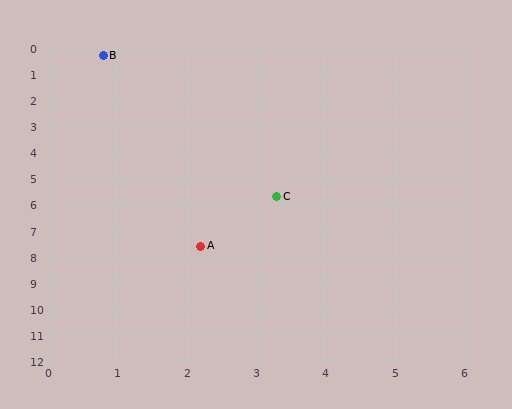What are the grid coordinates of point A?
Point A is at approximately (2.2, 7.6).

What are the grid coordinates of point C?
Point C is at approximately (3.3, 5.7).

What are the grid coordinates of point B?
Point B is at approximately (0.8, 0.3).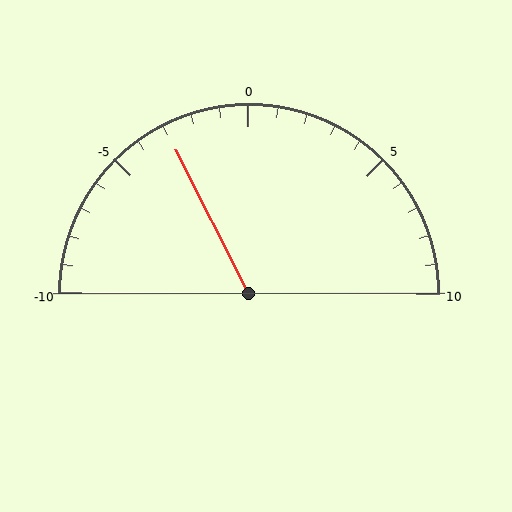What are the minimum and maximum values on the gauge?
The gauge ranges from -10 to 10.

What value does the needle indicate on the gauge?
The needle indicates approximately -3.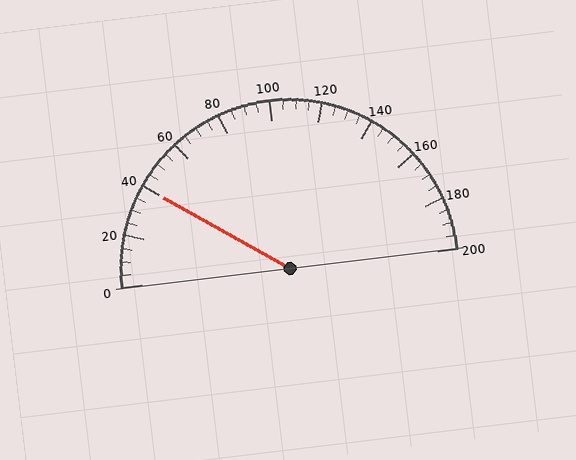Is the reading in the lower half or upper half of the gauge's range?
The reading is in the lower half of the range (0 to 200).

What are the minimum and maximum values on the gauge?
The gauge ranges from 0 to 200.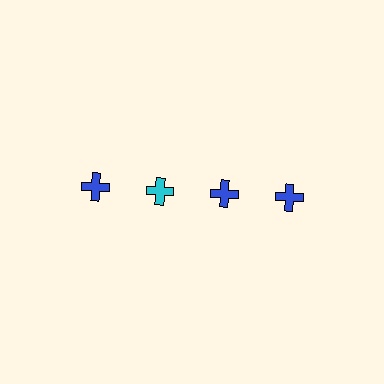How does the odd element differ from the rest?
It has a different color: cyan instead of blue.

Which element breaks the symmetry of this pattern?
The cyan cross in the top row, second from left column breaks the symmetry. All other shapes are blue crosses.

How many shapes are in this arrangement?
There are 4 shapes arranged in a grid pattern.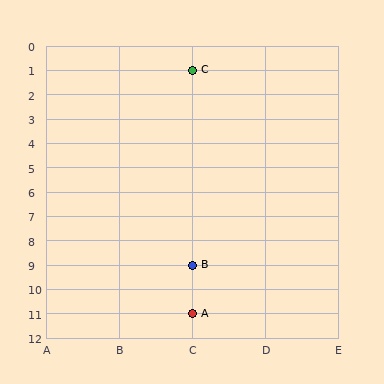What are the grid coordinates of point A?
Point A is at grid coordinates (C, 11).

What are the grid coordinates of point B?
Point B is at grid coordinates (C, 9).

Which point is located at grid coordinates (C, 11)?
Point A is at (C, 11).